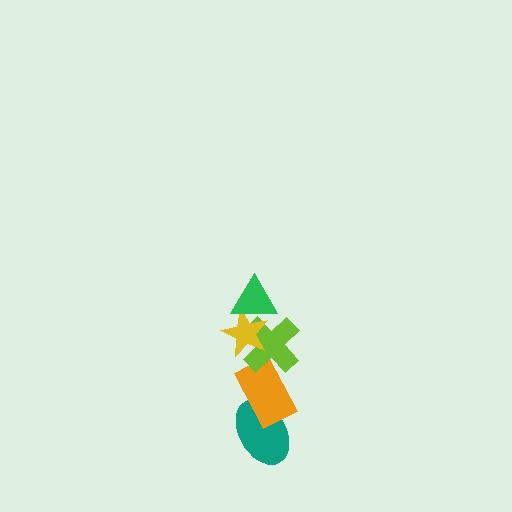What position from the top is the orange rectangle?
The orange rectangle is 4th from the top.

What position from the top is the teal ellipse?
The teal ellipse is 5th from the top.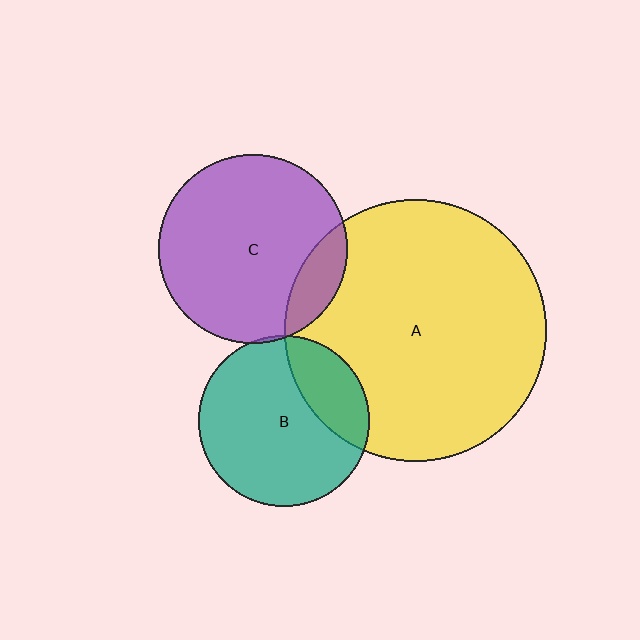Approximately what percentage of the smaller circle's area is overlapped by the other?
Approximately 15%.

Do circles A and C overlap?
Yes.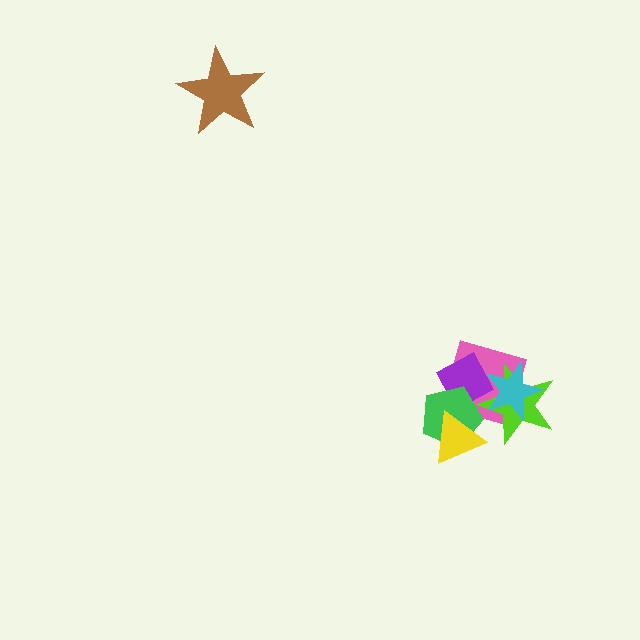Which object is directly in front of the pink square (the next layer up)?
The purple diamond is directly in front of the pink square.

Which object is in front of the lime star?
The cyan star is in front of the lime star.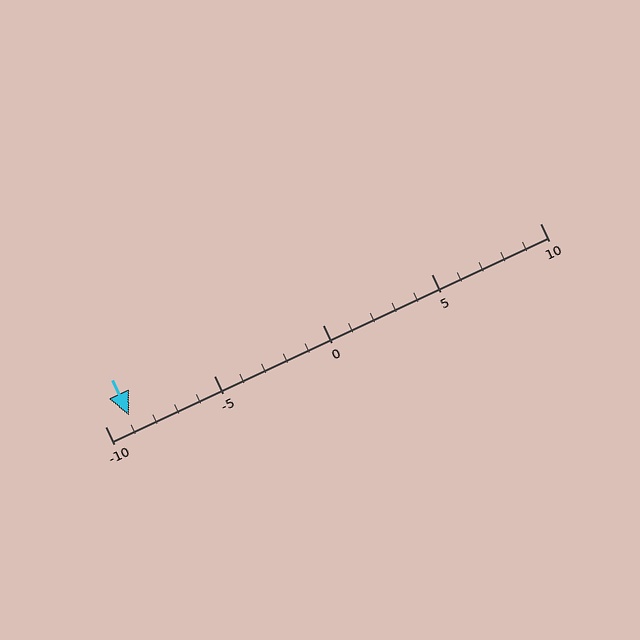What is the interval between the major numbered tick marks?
The major tick marks are spaced 5 units apart.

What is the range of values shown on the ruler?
The ruler shows values from -10 to 10.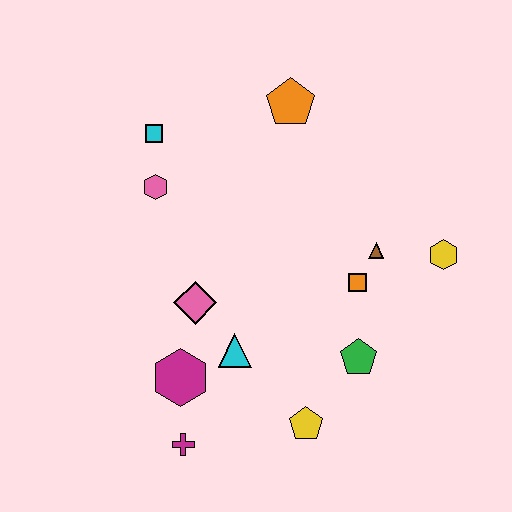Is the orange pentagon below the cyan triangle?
No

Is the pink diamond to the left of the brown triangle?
Yes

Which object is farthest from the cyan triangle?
The orange pentagon is farthest from the cyan triangle.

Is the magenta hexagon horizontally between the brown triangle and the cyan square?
Yes